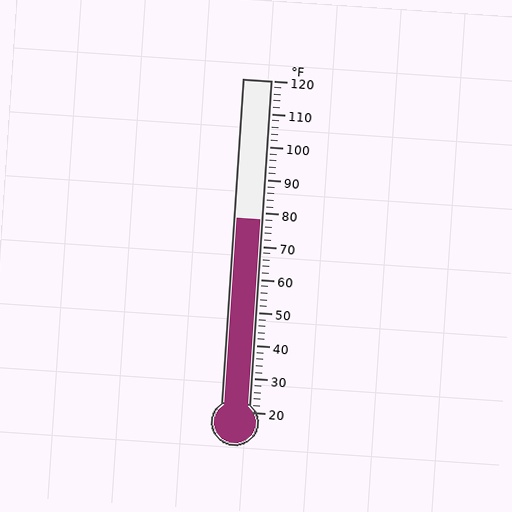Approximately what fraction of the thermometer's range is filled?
The thermometer is filled to approximately 60% of its range.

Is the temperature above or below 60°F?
The temperature is above 60°F.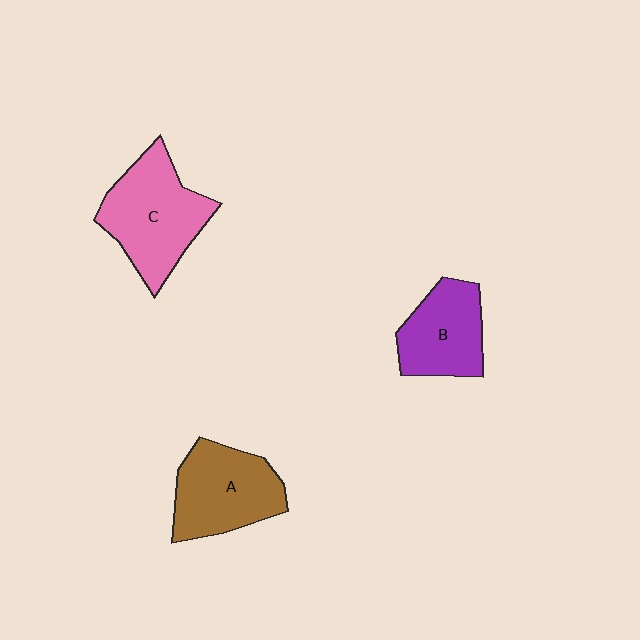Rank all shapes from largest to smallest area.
From largest to smallest: C (pink), A (brown), B (purple).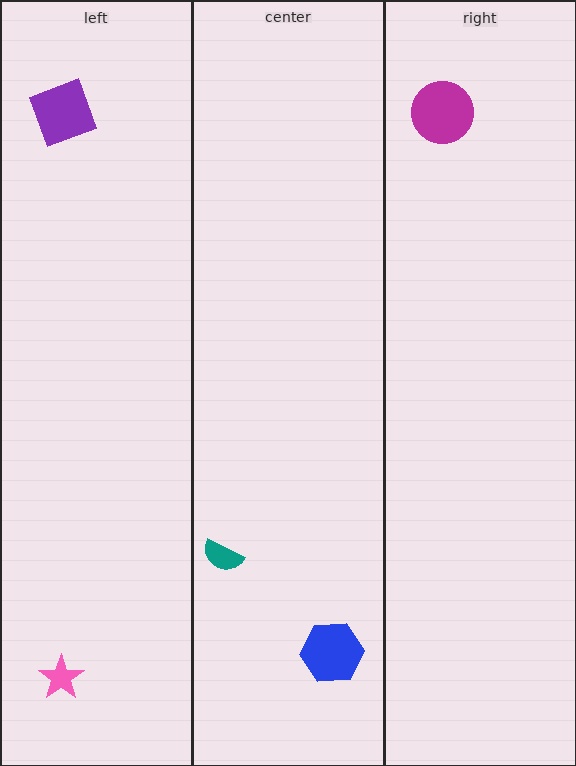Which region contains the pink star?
The left region.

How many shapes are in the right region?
1.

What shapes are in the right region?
The magenta circle.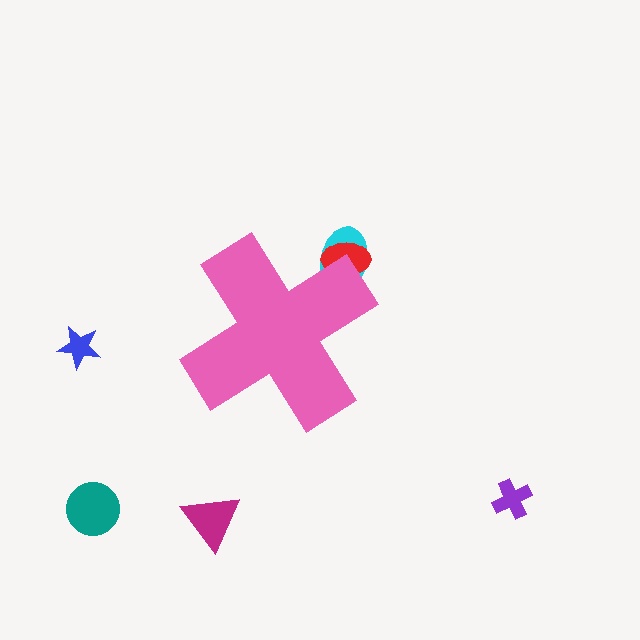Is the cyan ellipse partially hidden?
Yes, the cyan ellipse is partially hidden behind the pink cross.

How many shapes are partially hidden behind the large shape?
2 shapes are partially hidden.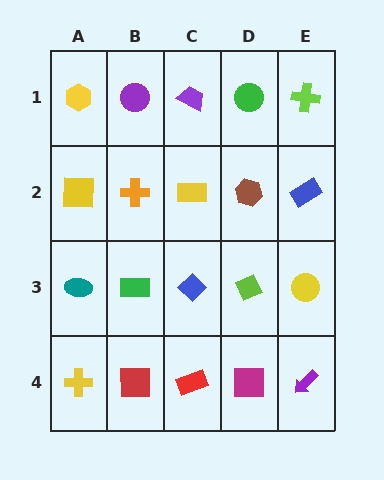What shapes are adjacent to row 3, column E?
A blue rectangle (row 2, column E), a purple arrow (row 4, column E), a lime diamond (row 3, column D).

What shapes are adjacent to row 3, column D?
A brown hexagon (row 2, column D), a magenta square (row 4, column D), a blue diamond (row 3, column C), a yellow circle (row 3, column E).